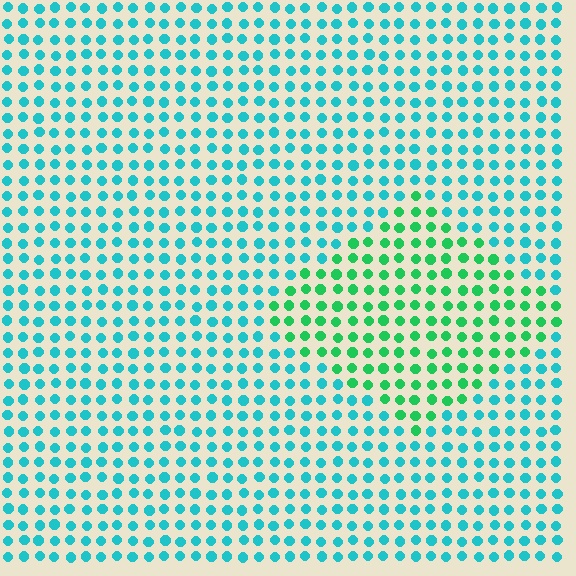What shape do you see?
I see a diamond.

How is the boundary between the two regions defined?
The boundary is defined purely by a slight shift in hue (about 42 degrees). Spacing, size, and orientation are identical on both sides.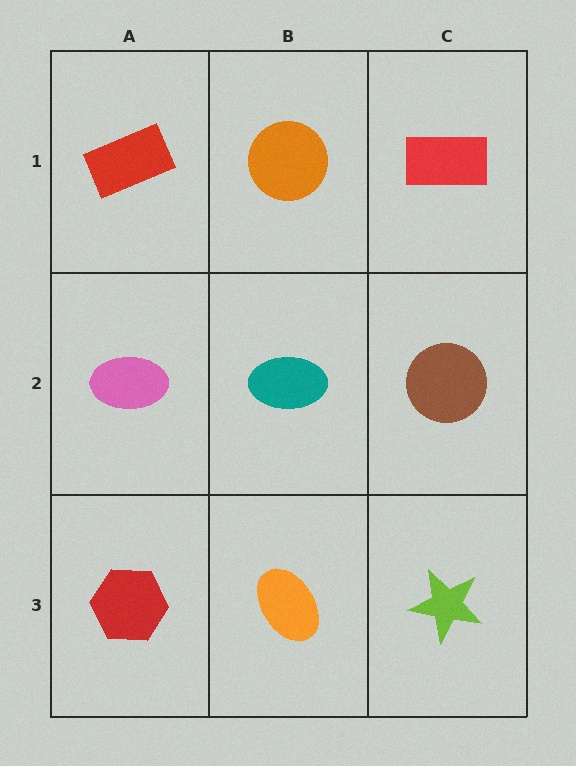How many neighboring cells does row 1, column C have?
2.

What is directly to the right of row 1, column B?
A red rectangle.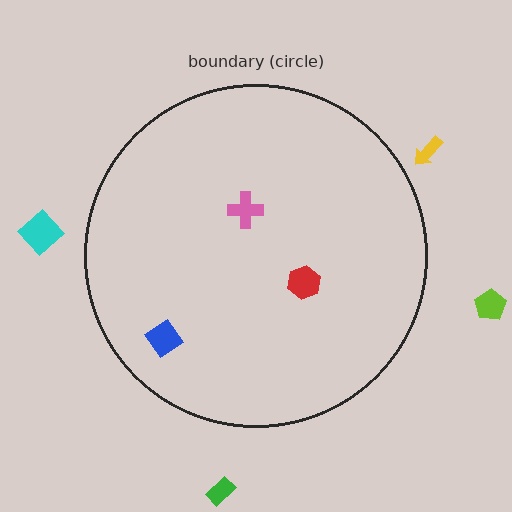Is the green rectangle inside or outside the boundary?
Outside.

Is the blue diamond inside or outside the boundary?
Inside.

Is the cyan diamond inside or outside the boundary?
Outside.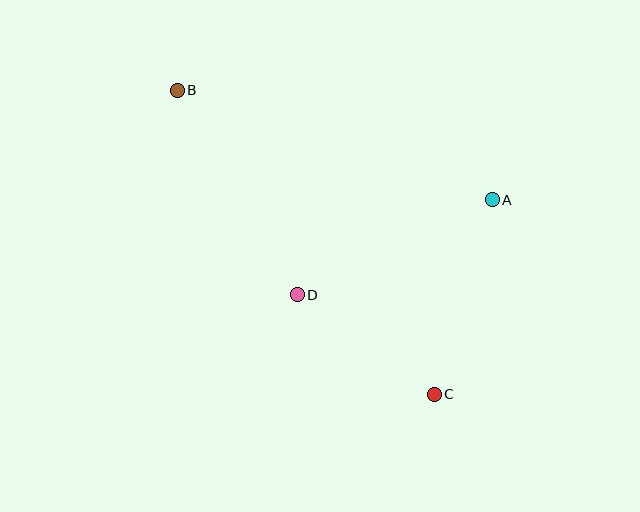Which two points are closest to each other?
Points C and D are closest to each other.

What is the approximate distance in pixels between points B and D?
The distance between B and D is approximately 237 pixels.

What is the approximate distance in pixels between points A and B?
The distance between A and B is approximately 334 pixels.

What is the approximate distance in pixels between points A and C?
The distance between A and C is approximately 203 pixels.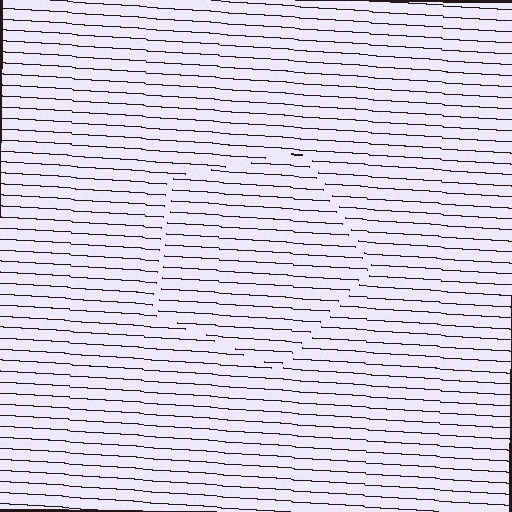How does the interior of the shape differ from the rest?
The interior of the shape contains the same grating, shifted by half a period — the contour is defined by the phase discontinuity where line-ends from the inner and outer gratings abut.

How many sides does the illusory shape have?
5 sides — the line-ends trace a pentagon.